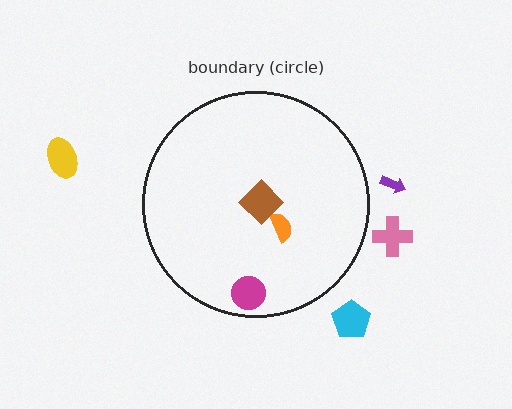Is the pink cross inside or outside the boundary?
Outside.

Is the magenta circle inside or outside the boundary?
Inside.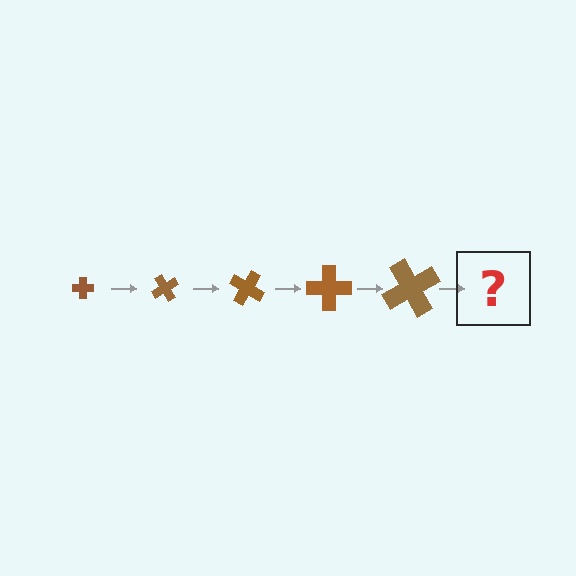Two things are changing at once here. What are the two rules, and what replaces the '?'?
The two rules are that the cross grows larger each step and it rotates 60 degrees each step. The '?' should be a cross, larger than the previous one and rotated 300 degrees from the start.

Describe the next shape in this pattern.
It should be a cross, larger than the previous one and rotated 300 degrees from the start.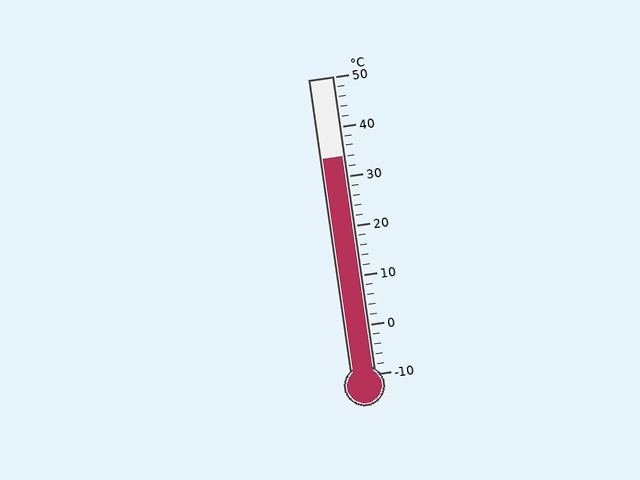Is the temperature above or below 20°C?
The temperature is above 20°C.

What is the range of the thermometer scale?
The thermometer scale ranges from -10°C to 50°C.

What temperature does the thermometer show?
The thermometer shows approximately 34°C.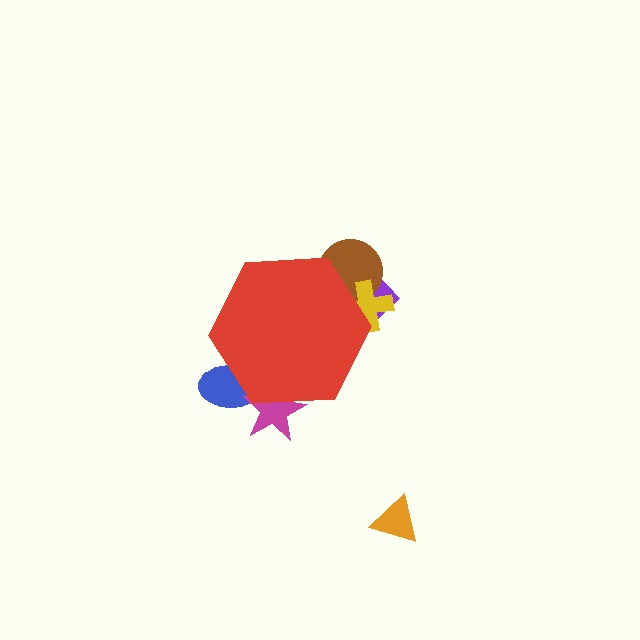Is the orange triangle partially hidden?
No, the orange triangle is fully visible.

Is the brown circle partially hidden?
Yes, the brown circle is partially hidden behind the red hexagon.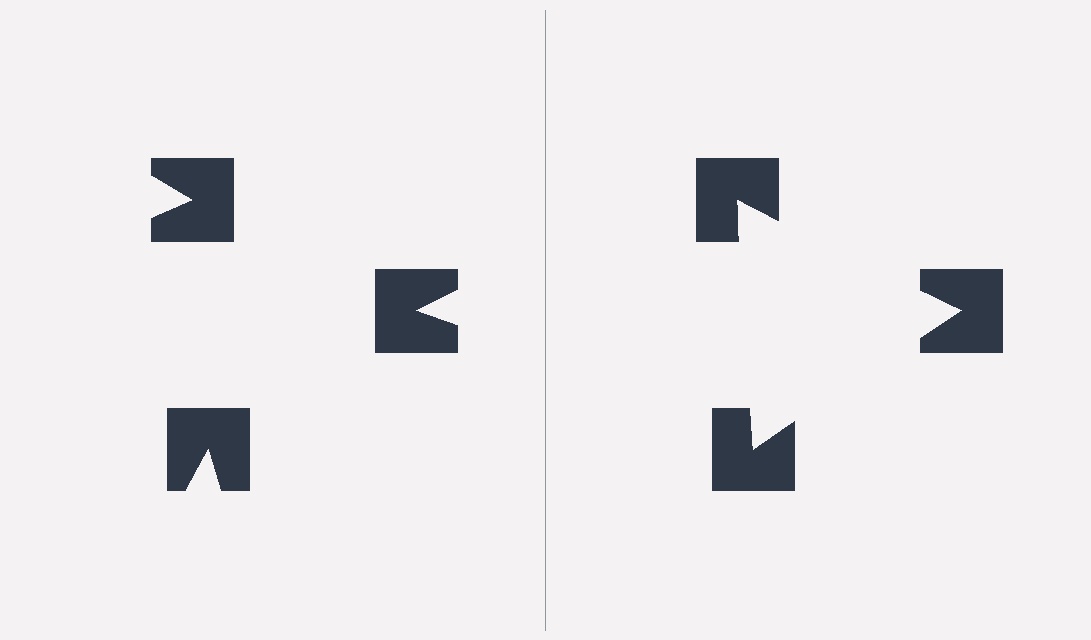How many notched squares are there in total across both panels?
6 — 3 on each side.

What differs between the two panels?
The notched squares are positioned identically on both sides; only the wedge orientations differ. On the right they align to a triangle; on the left they are misaligned.